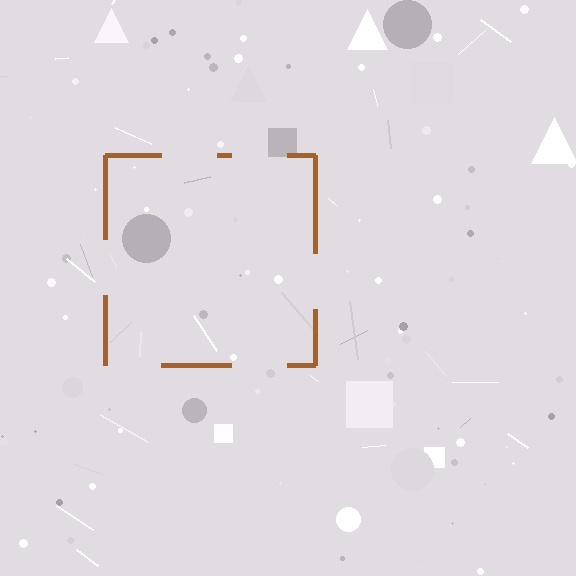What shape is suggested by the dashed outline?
The dashed outline suggests a square.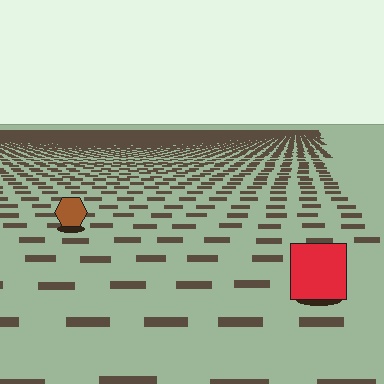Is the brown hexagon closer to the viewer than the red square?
No. The red square is closer — you can tell from the texture gradient: the ground texture is coarser near it.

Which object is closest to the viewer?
The red square is closest. The texture marks near it are larger and more spread out.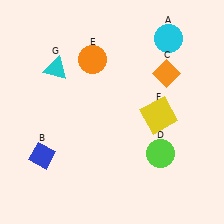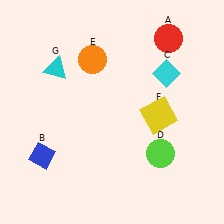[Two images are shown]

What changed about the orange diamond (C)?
In Image 1, C is orange. In Image 2, it changed to cyan.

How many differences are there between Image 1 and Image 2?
There are 2 differences between the two images.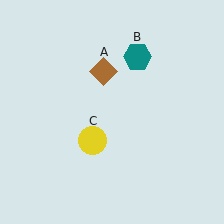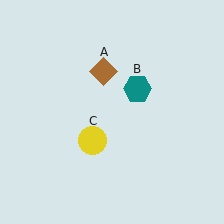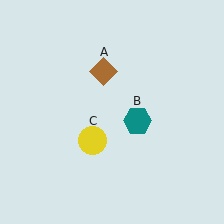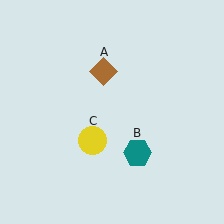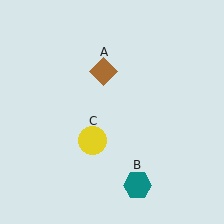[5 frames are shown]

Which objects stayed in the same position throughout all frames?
Brown diamond (object A) and yellow circle (object C) remained stationary.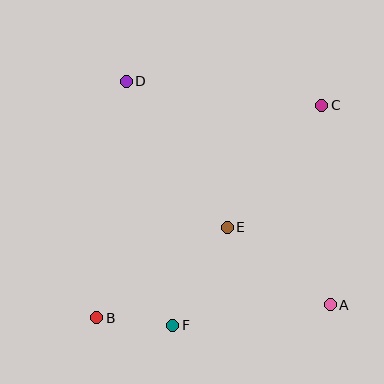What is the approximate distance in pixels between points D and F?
The distance between D and F is approximately 249 pixels.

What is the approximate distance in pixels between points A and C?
The distance between A and C is approximately 200 pixels.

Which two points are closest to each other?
Points B and F are closest to each other.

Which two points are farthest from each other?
Points B and C are farthest from each other.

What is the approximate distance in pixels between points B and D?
The distance between B and D is approximately 238 pixels.